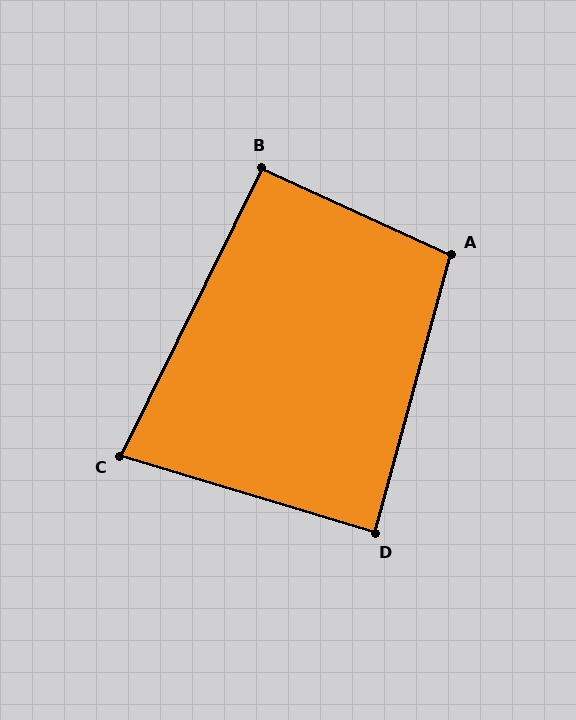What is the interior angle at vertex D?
Approximately 89 degrees (approximately right).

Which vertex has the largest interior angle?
A, at approximately 100 degrees.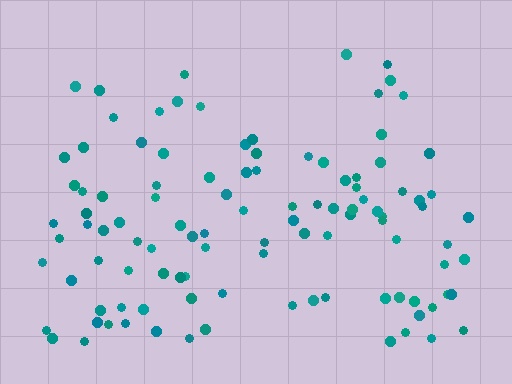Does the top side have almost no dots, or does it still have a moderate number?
Still a moderate number, just noticeably fewer than the bottom.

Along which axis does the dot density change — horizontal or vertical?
Vertical.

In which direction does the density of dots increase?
From top to bottom, with the bottom side densest.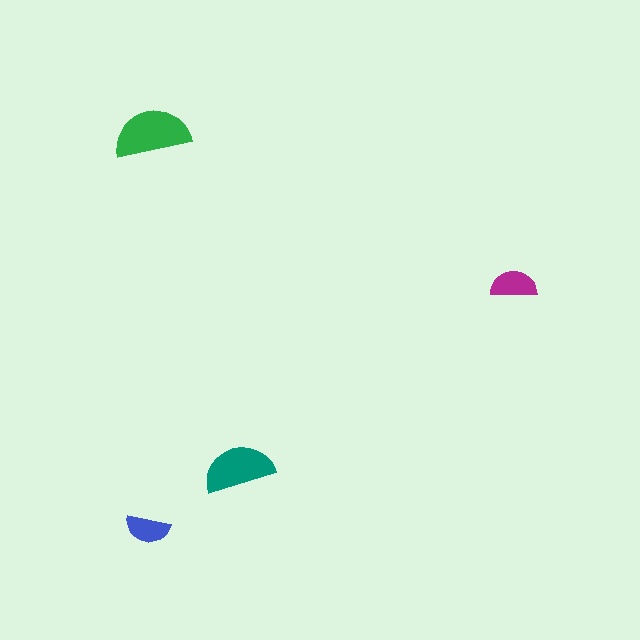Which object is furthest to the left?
The blue semicircle is leftmost.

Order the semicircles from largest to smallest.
the green one, the teal one, the magenta one, the blue one.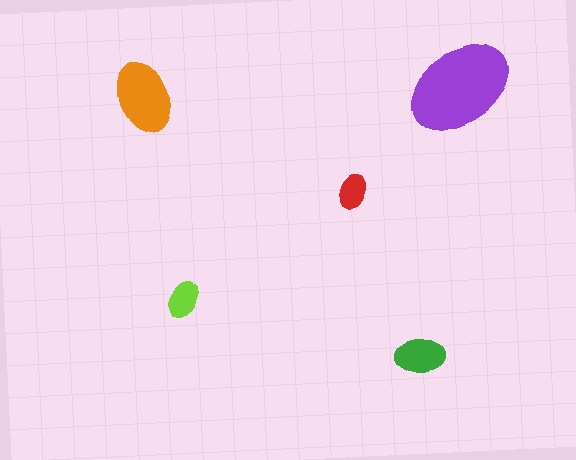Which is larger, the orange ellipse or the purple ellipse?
The purple one.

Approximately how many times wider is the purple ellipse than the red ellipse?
About 3 times wider.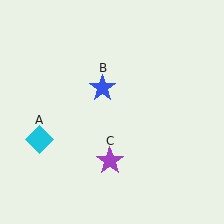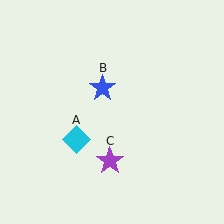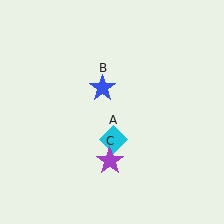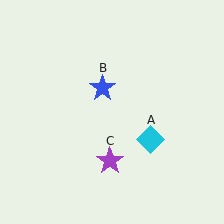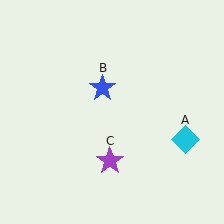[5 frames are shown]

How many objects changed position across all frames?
1 object changed position: cyan diamond (object A).